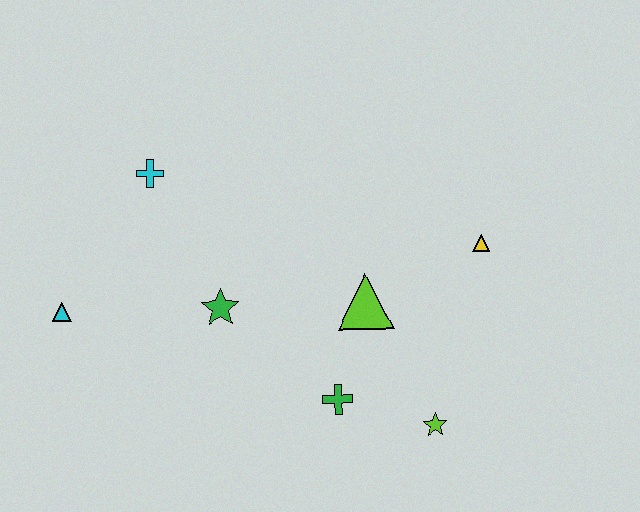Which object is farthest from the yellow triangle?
The cyan triangle is farthest from the yellow triangle.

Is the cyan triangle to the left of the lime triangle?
Yes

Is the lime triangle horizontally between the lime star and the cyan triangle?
Yes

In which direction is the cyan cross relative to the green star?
The cyan cross is above the green star.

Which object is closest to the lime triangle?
The green cross is closest to the lime triangle.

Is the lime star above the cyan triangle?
No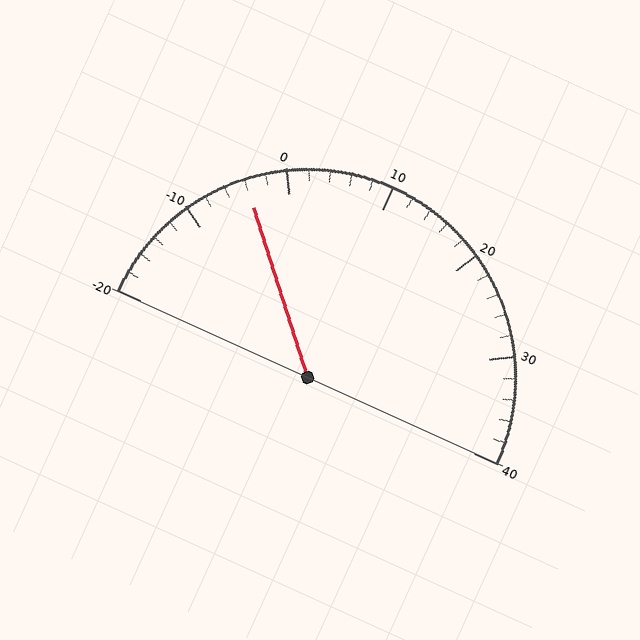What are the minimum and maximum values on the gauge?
The gauge ranges from -20 to 40.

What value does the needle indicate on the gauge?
The needle indicates approximately -4.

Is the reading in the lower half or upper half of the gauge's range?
The reading is in the lower half of the range (-20 to 40).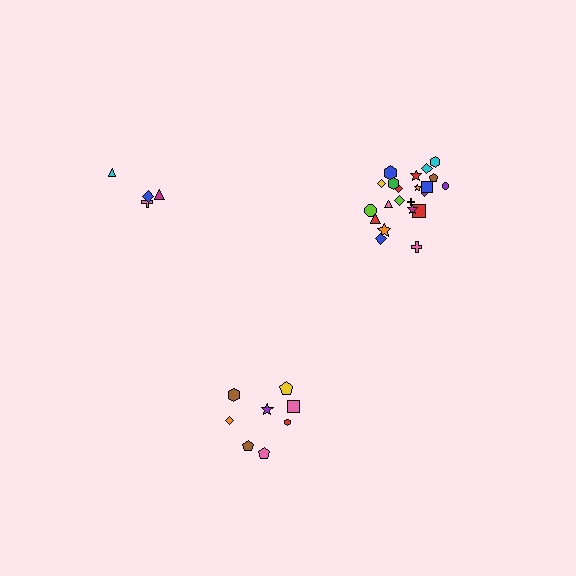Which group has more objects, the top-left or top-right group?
The top-right group.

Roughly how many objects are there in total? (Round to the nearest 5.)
Roughly 35 objects in total.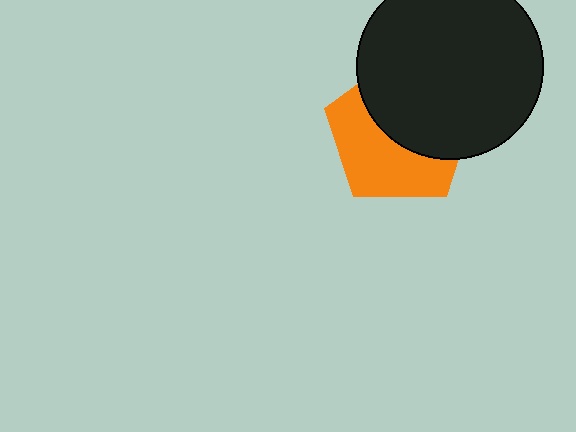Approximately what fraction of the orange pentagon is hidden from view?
Roughly 51% of the orange pentagon is hidden behind the black circle.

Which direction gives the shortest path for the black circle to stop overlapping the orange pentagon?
Moving toward the upper-right gives the shortest separation.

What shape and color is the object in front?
The object in front is a black circle.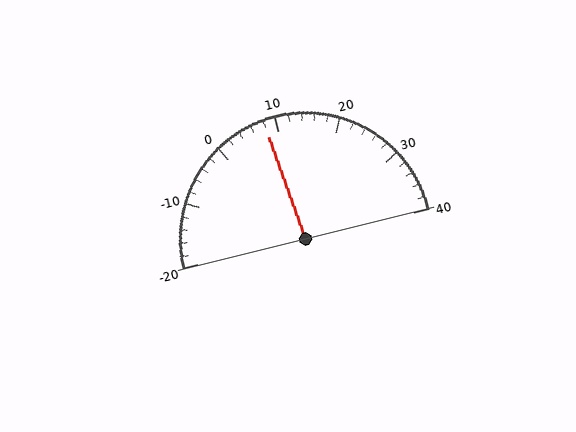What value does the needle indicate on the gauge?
The needle indicates approximately 8.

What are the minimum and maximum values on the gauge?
The gauge ranges from -20 to 40.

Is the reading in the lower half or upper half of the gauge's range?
The reading is in the lower half of the range (-20 to 40).